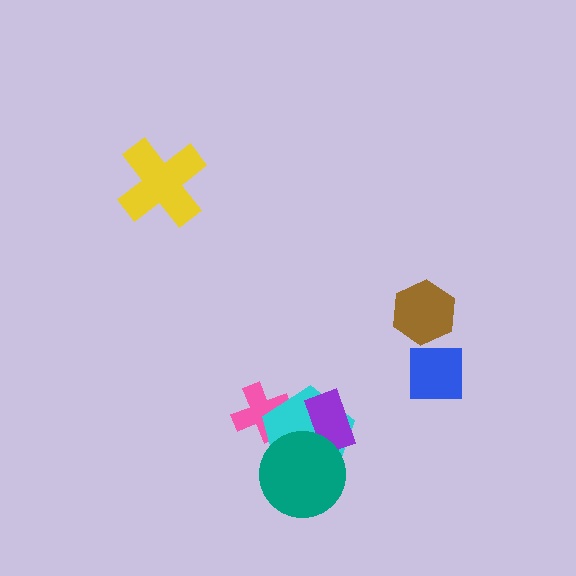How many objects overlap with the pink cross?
1 object overlaps with the pink cross.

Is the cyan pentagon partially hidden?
Yes, it is partially covered by another shape.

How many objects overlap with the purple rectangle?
2 objects overlap with the purple rectangle.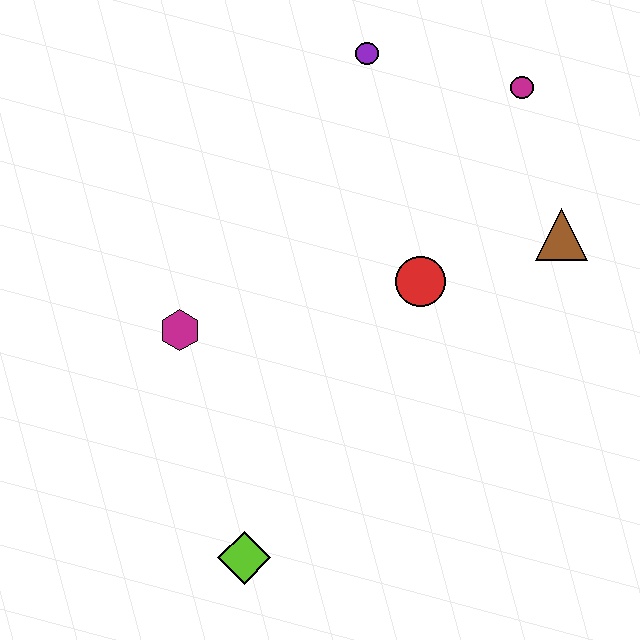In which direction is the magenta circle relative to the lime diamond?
The magenta circle is above the lime diamond.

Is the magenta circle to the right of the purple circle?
Yes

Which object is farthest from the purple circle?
The lime diamond is farthest from the purple circle.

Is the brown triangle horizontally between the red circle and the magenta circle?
No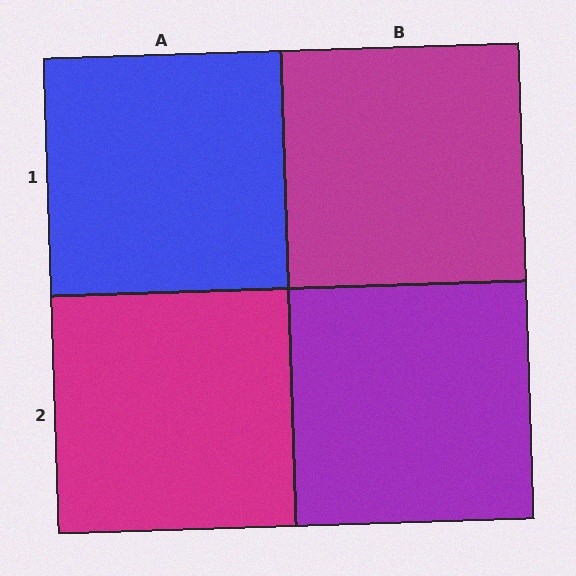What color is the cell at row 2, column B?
Purple.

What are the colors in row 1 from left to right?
Blue, magenta.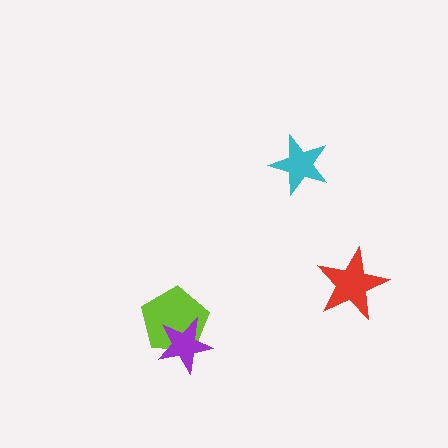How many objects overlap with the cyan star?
0 objects overlap with the cyan star.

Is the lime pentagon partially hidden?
Yes, it is partially covered by another shape.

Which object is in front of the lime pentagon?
The purple star is in front of the lime pentagon.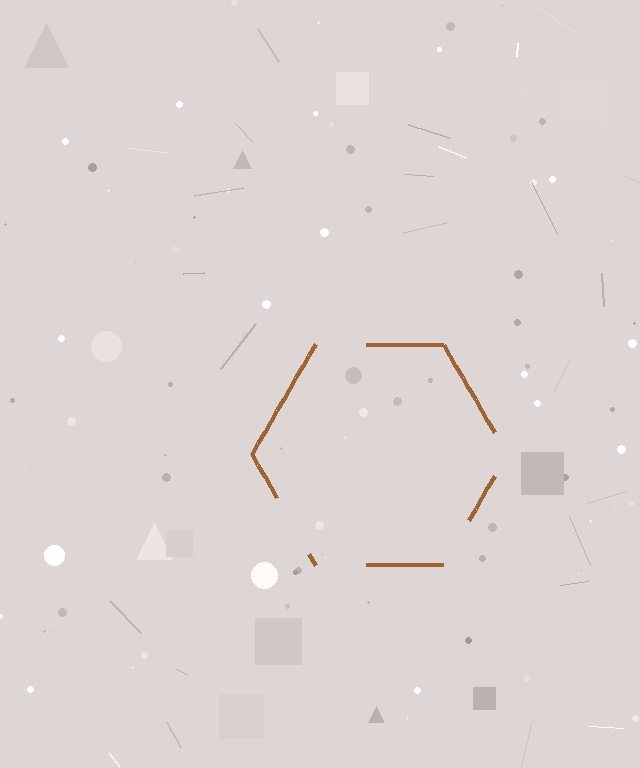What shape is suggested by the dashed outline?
The dashed outline suggests a hexagon.